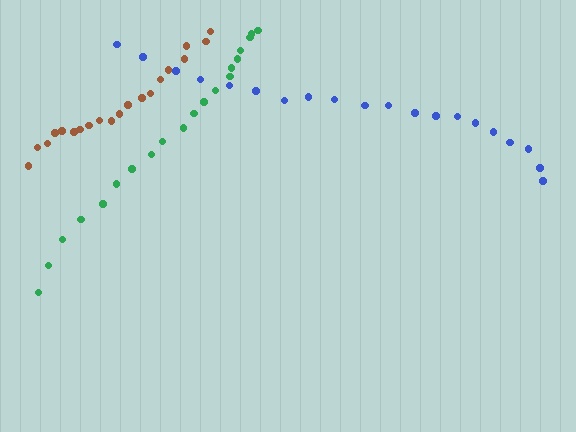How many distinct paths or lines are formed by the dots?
There are 3 distinct paths.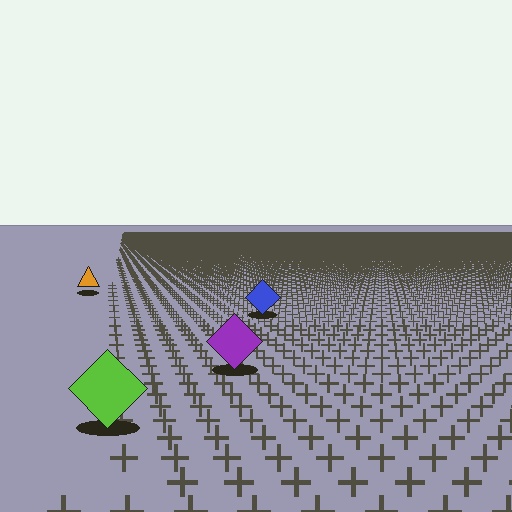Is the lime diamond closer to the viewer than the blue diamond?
Yes. The lime diamond is closer — you can tell from the texture gradient: the ground texture is coarser near it.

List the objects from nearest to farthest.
From nearest to farthest: the lime diamond, the purple diamond, the blue diamond, the orange triangle.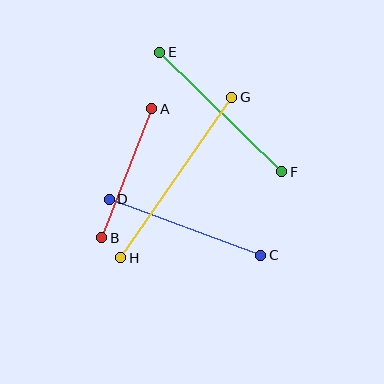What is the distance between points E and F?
The distance is approximately 171 pixels.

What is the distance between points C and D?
The distance is approximately 161 pixels.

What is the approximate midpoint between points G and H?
The midpoint is at approximately (176, 178) pixels.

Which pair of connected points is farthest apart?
Points G and H are farthest apart.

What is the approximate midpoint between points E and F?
The midpoint is at approximately (221, 112) pixels.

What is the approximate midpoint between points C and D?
The midpoint is at approximately (185, 227) pixels.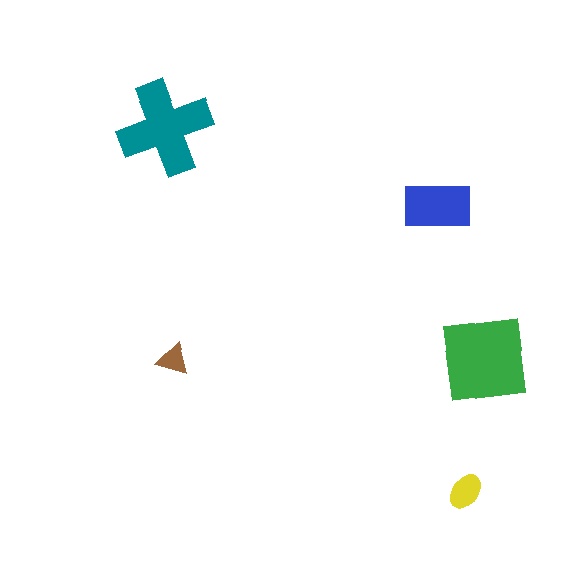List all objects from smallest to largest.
The brown triangle, the yellow ellipse, the blue rectangle, the teal cross, the green square.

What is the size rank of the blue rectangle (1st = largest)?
3rd.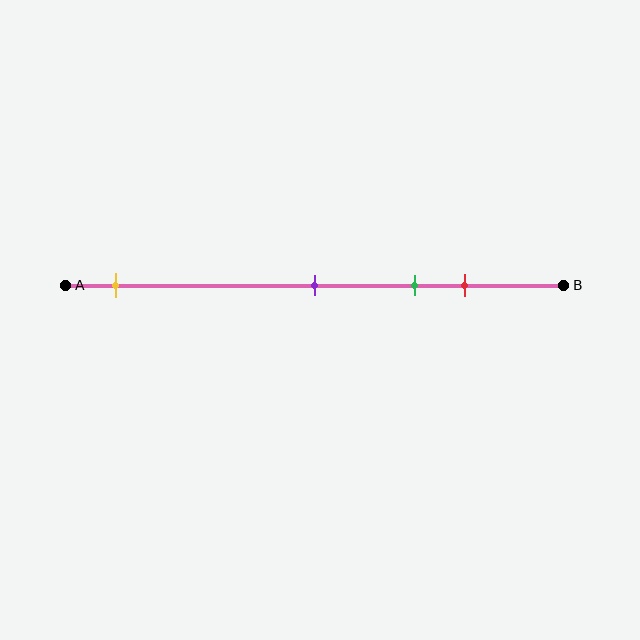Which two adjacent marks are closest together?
The green and red marks are the closest adjacent pair.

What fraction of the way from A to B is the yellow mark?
The yellow mark is approximately 10% (0.1) of the way from A to B.